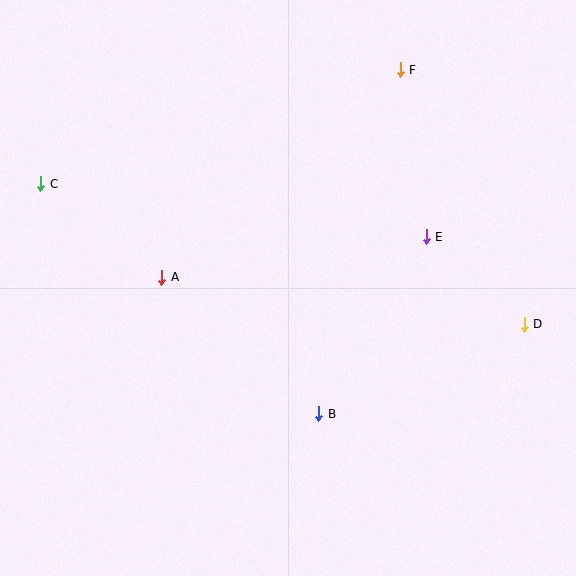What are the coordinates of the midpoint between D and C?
The midpoint between D and C is at (283, 254).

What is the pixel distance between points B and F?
The distance between B and F is 353 pixels.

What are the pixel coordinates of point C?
Point C is at (41, 184).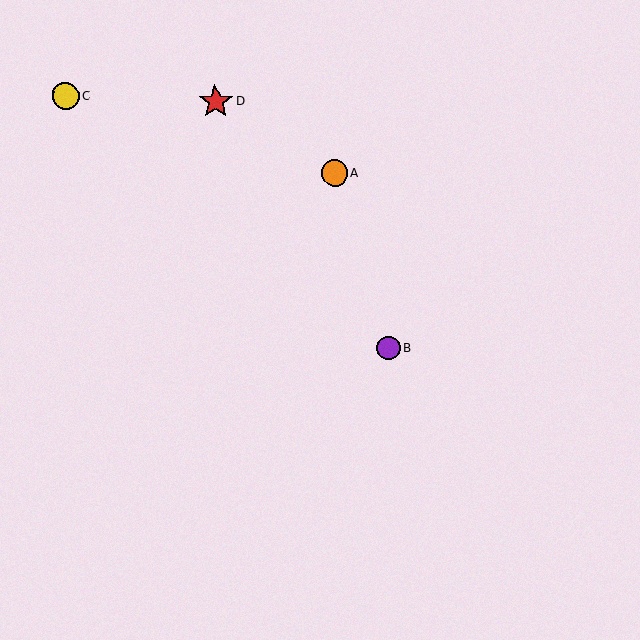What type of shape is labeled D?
Shape D is a red star.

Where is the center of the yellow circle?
The center of the yellow circle is at (65, 95).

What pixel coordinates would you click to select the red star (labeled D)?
Click at (215, 102) to select the red star D.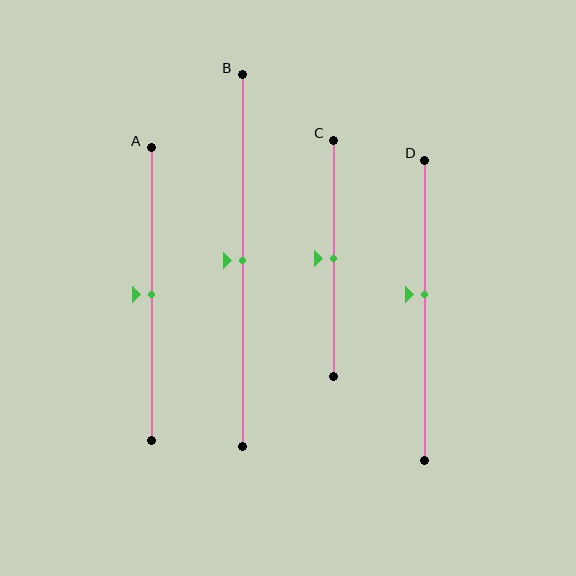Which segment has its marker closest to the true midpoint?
Segment A has its marker closest to the true midpoint.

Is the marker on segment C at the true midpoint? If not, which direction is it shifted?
Yes, the marker on segment C is at the true midpoint.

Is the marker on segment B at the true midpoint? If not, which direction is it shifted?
Yes, the marker on segment B is at the true midpoint.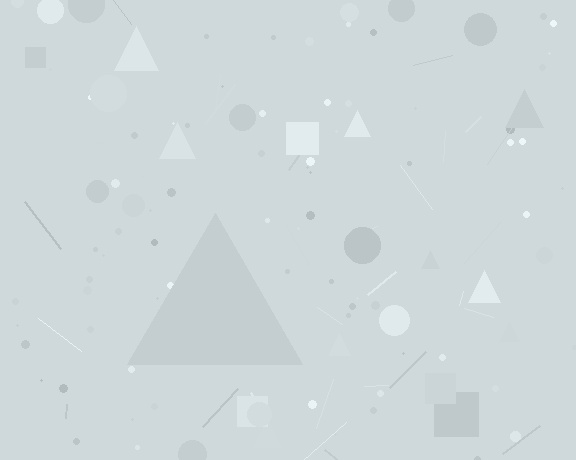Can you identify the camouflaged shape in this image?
The camouflaged shape is a triangle.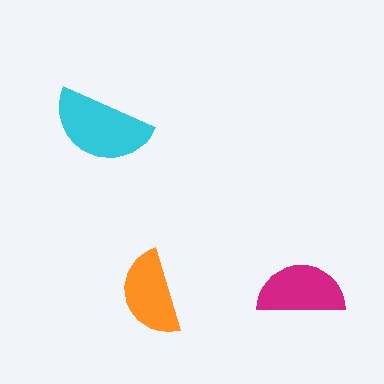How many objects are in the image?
There are 3 objects in the image.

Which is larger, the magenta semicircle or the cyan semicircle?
The cyan one.